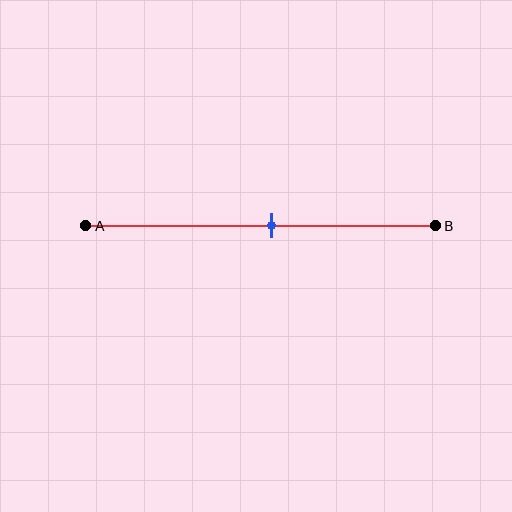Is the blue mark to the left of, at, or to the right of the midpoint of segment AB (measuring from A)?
The blue mark is to the right of the midpoint of segment AB.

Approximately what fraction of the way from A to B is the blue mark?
The blue mark is approximately 55% of the way from A to B.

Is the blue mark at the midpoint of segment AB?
No, the mark is at about 55% from A, not at the 50% midpoint.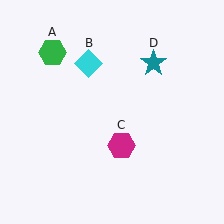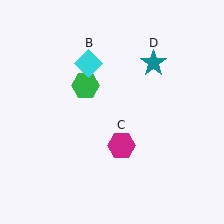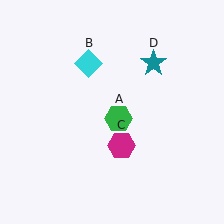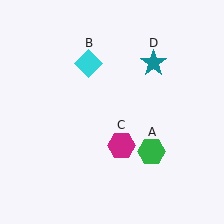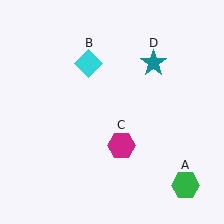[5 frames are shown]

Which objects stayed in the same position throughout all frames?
Cyan diamond (object B) and magenta hexagon (object C) and teal star (object D) remained stationary.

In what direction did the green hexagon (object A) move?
The green hexagon (object A) moved down and to the right.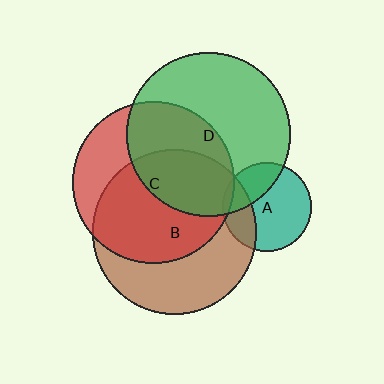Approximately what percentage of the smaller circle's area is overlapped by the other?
Approximately 25%.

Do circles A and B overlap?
Yes.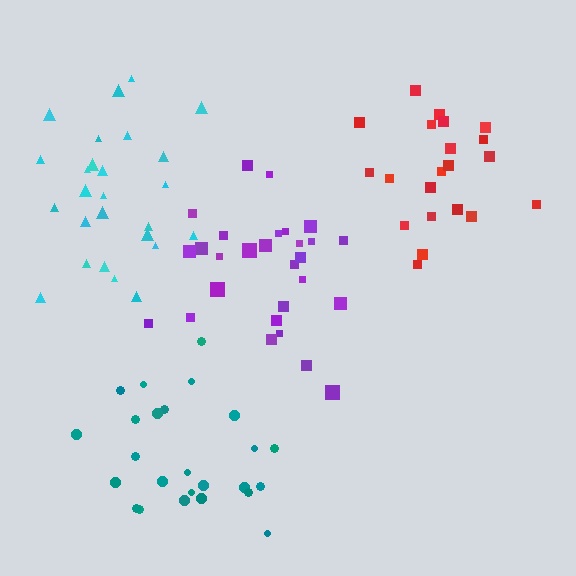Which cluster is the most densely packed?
Purple.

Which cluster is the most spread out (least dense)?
Red.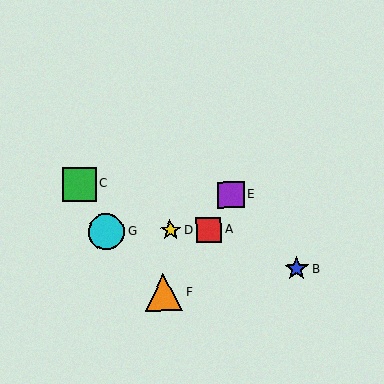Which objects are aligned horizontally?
Objects A, D, G are aligned horizontally.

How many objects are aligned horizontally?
3 objects (A, D, G) are aligned horizontally.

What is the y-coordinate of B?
Object B is at y≈269.